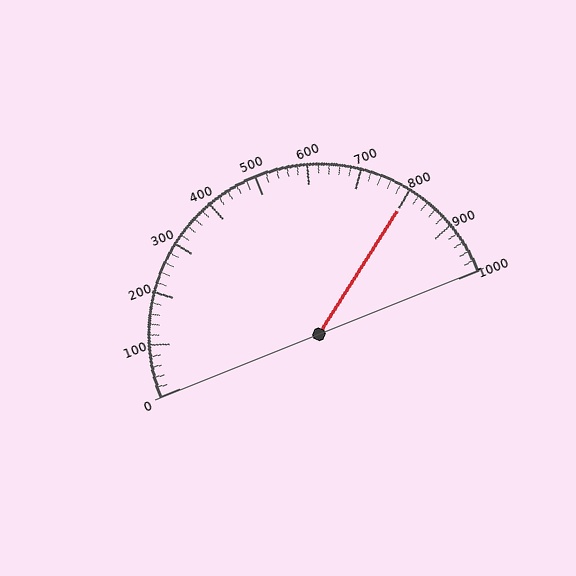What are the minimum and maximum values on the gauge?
The gauge ranges from 0 to 1000.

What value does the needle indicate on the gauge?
The needle indicates approximately 800.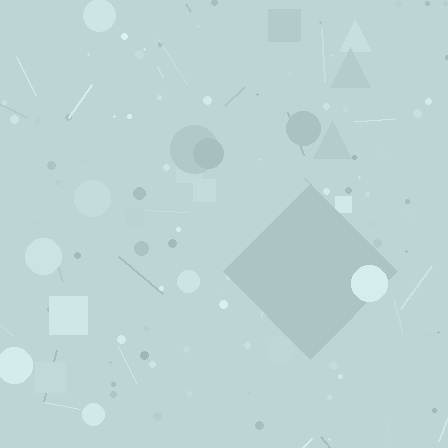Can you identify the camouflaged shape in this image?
The camouflaged shape is a diamond.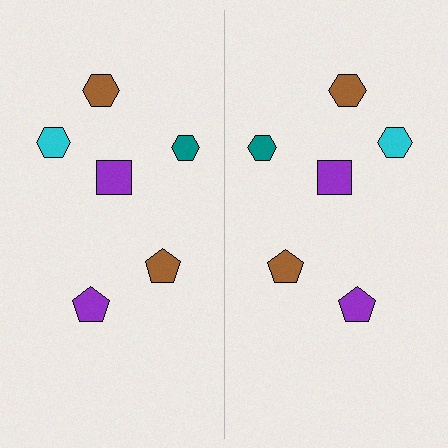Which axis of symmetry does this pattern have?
The pattern has a vertical axis of symmetry running through the center of the image.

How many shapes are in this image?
There are 12 shapes in this image.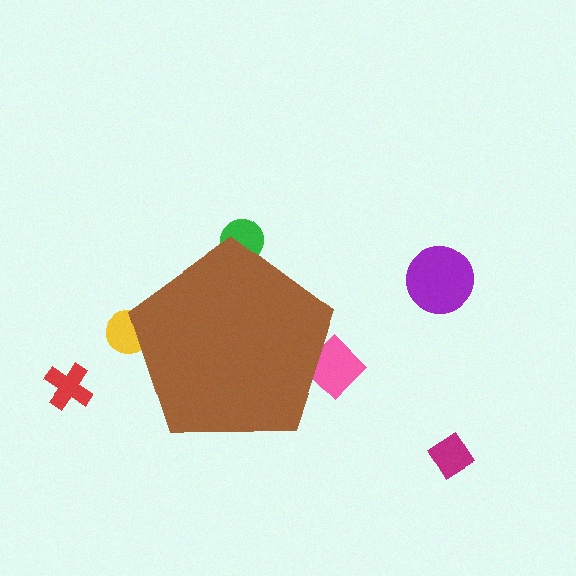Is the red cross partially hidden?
No, the red cross is fully visible.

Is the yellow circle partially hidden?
Yes, the yellow circle is partially hidden behind the brown pentagon.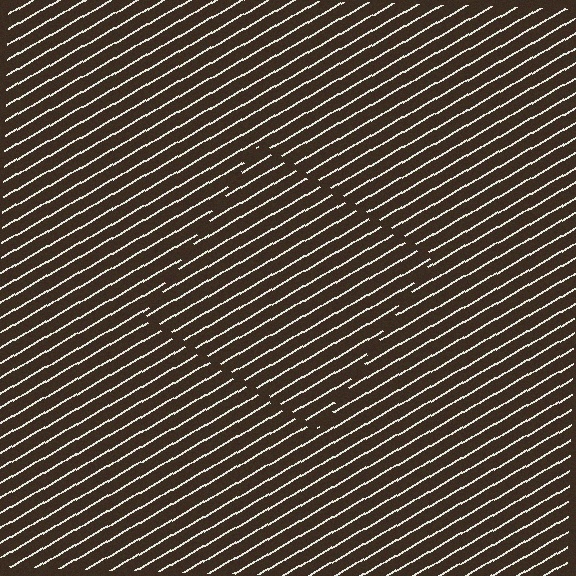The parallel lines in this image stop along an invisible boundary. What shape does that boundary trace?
An illusory square. The interior of the shape contains the same grating, shifted by half a period — the contour is defined by the phase discontinuity where line-ends from the inner and outer gratings abut.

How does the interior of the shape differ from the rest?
The interior of the shape contains the same grating, shifted by half a period — the contour is defined by the phase discontinuity where line-ends from the inner and outer gratings abut.